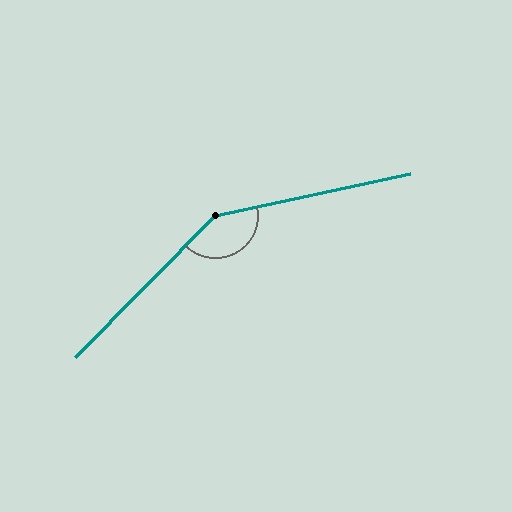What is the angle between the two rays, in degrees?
Approximately 147 degrees.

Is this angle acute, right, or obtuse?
It is obtuse.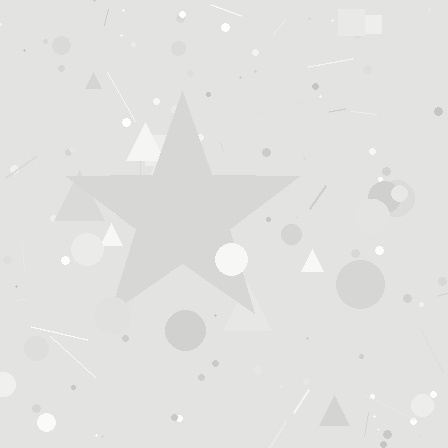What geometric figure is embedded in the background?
A star is embedded in the background.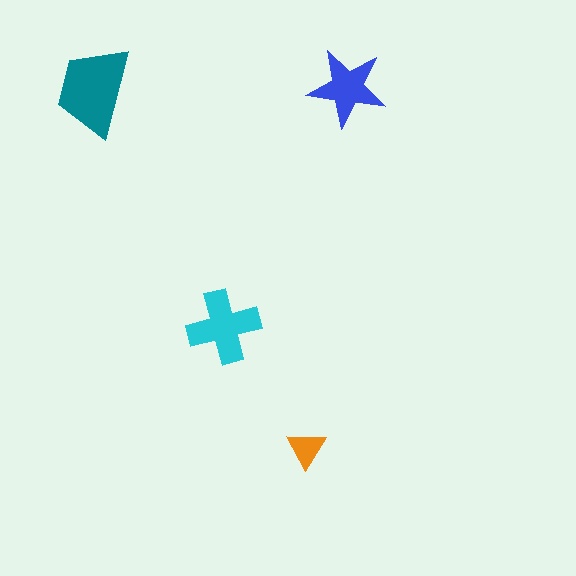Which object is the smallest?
The orange triangle.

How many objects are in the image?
There are 4 objects in the image.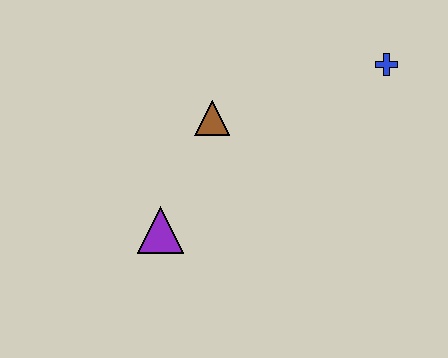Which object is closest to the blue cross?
The brown triangle is closest to the blue cross.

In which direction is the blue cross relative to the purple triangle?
The blue cross is to the right of the purple triangle.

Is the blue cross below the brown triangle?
No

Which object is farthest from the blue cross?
The purple triangle is farthest from the blue cross.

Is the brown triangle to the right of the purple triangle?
Yes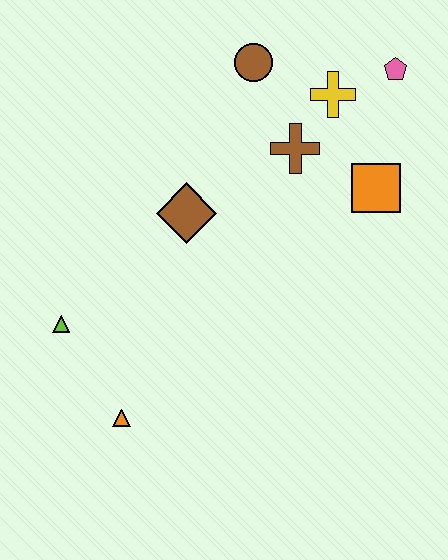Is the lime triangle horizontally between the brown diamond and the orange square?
No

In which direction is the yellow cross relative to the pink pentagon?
The yellow cross is to the left of the pink pentagon.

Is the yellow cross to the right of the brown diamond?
Yes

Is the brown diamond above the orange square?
No